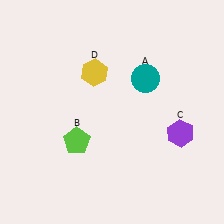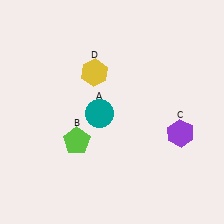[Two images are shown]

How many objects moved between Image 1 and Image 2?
1 object moved between the two images.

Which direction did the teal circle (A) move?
The teal circle (A) moved left.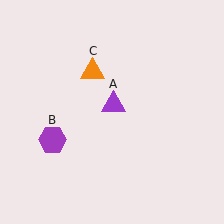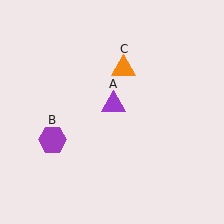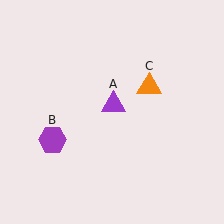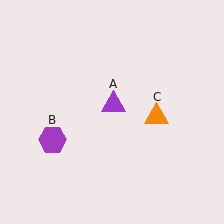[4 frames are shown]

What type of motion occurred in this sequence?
The orange triangle (object C) rotated clockwise around the center of the scene.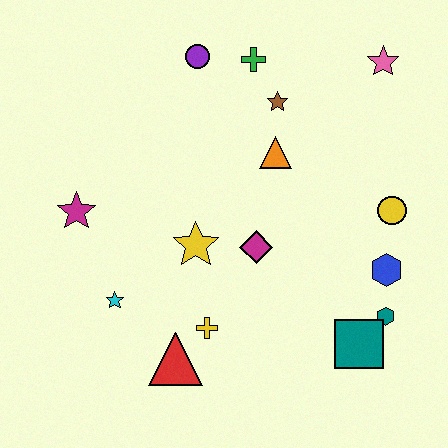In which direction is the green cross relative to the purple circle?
The green cross is to the right of the purple circle.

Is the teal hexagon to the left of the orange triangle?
No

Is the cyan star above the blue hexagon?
No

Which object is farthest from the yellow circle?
The magenta star is farthest from the yellow circle.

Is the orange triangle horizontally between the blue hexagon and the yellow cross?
Yes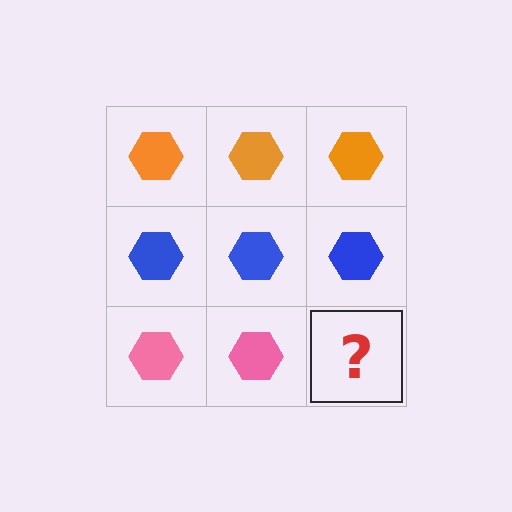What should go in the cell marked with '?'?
The missing cell should contain a pink hexagon.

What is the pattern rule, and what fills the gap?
The rule is that each row has a consistent color. The gap should be filled with a pink hexagon.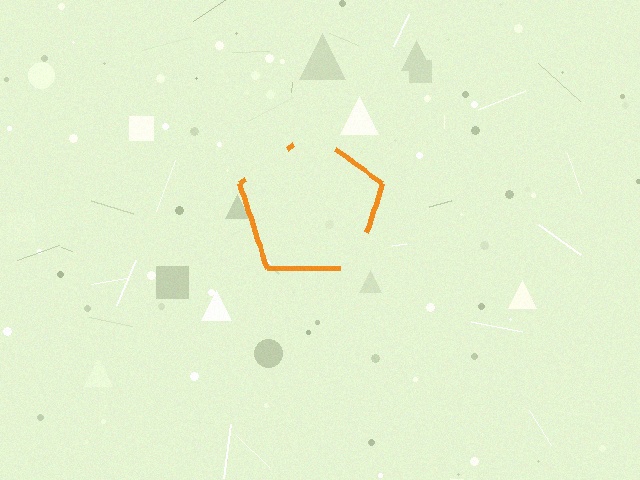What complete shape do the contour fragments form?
The contour fragments form a pentagon.